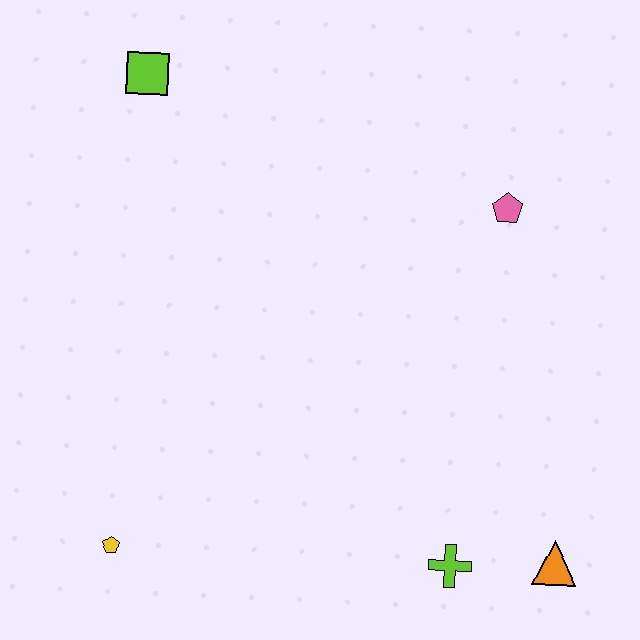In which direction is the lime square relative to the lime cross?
The lime square is above the lime cross.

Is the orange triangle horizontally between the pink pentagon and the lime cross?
No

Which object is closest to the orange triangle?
The lime cross is closest to the orange triangle.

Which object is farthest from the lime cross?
The lime square is farthest from the lime cross.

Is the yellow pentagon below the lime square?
Yes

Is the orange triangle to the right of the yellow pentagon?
Yes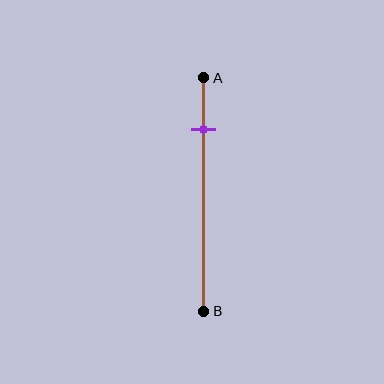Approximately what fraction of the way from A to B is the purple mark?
The purple mark is approximately 20% of the way from A to B.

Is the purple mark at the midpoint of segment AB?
No, the mark is at about 20% from A, not at the 50% midpoint.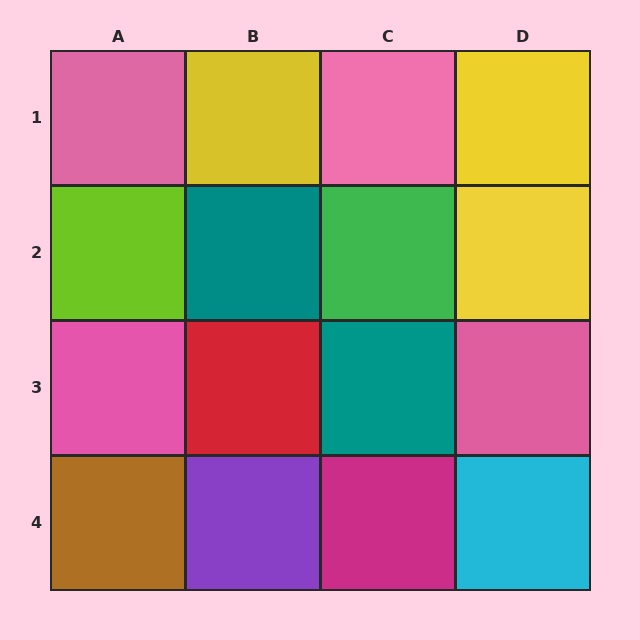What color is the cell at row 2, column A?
Lime.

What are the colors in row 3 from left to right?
Pink, red, teal, pink.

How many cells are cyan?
1 cell is cyan.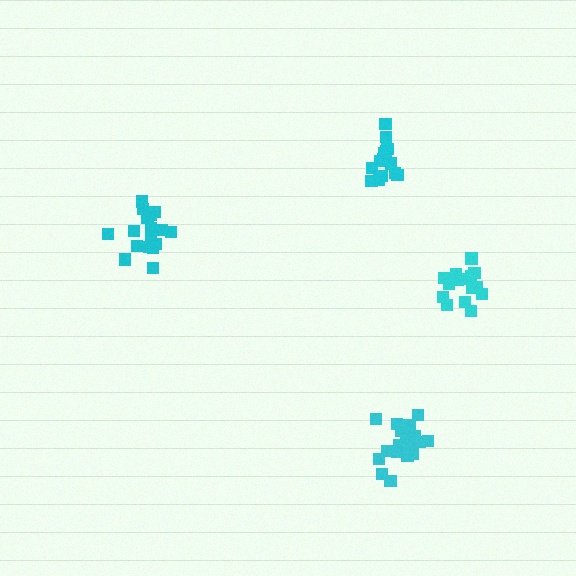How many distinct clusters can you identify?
There are 4 distinct clusters.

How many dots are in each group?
Group 1: 15 dots, Group 2: 20 dots, Group 3: 14 dots, Group 4: 18 dots (67 total).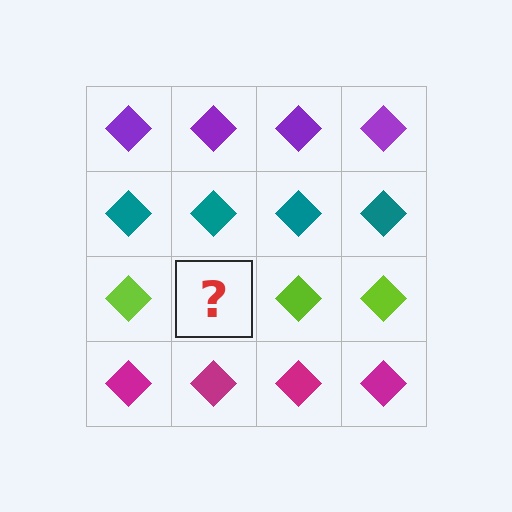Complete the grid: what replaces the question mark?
The question mark should be replaced with a lime diamond.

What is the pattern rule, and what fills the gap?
The rule is that each row has a consistent color. The gap should be filled with a lime diamond.